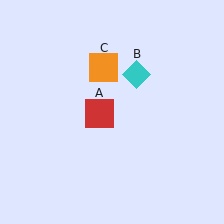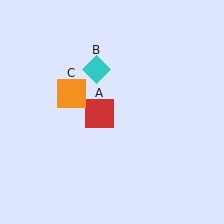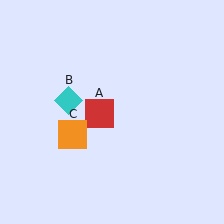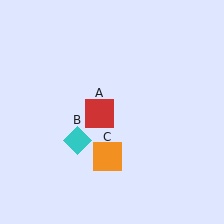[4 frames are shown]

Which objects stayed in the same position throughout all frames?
Red square (object A) remained stationary.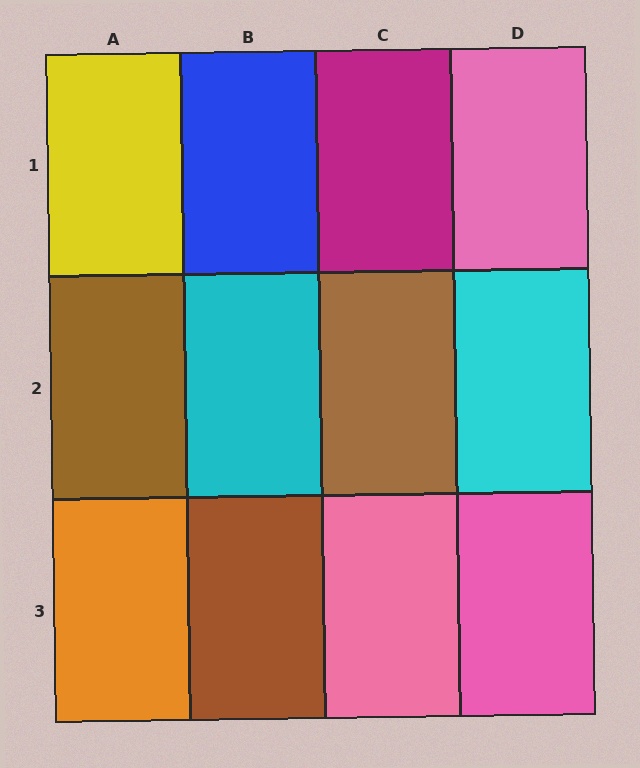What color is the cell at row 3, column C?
Pink.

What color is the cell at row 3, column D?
Pink.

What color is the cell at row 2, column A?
Brown.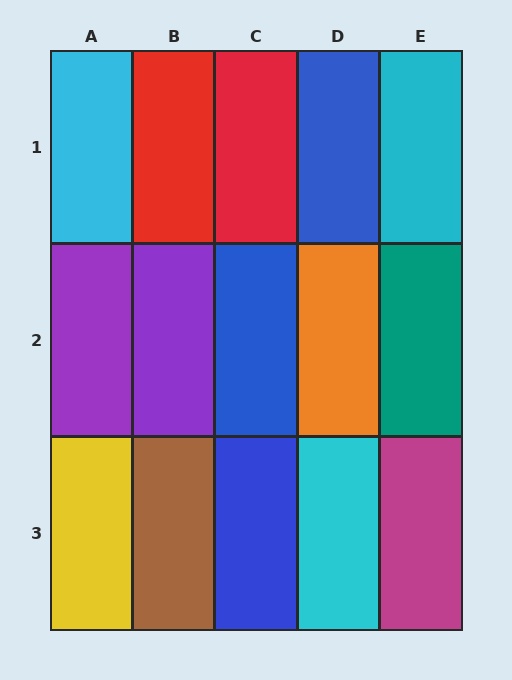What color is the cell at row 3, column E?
Magenta.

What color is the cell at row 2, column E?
Teal.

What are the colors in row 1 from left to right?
Cyan, red, red, blue, cyan.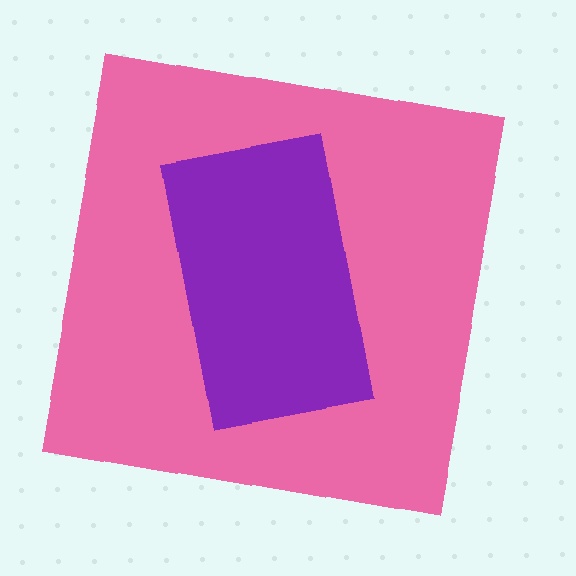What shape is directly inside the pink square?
The purple rectangle.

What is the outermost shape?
The pink square.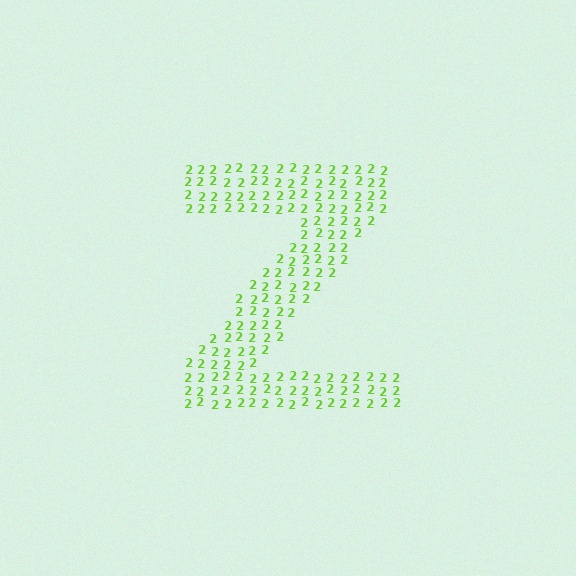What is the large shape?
The large shape is the letter Z.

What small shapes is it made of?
It is made of small digit 2's.